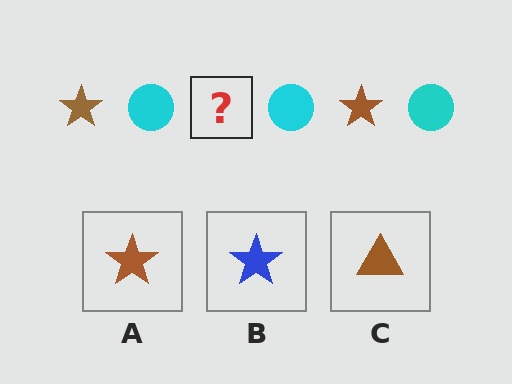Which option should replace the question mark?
Option A.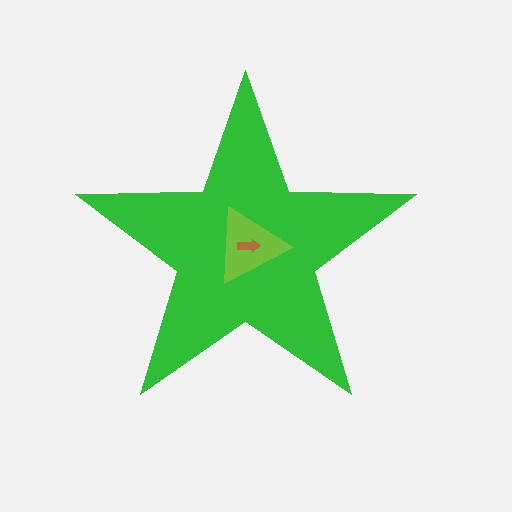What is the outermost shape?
The green star.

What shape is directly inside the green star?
The lime triangle.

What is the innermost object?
The brown arrow.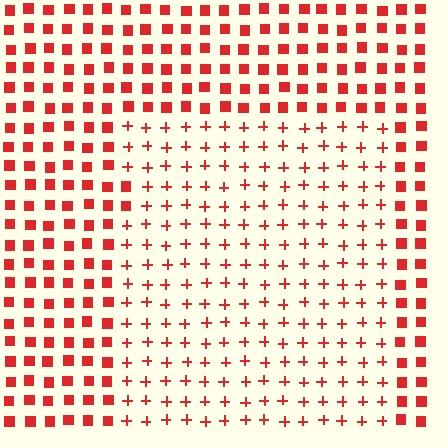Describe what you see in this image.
The image is filled with small red elements arranged in a uniform grid. A rectangle-shaped region contains plus signs, while the surrounding area contains squares. The boundary is defined purely by the change in element shape.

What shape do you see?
I see a rectangle.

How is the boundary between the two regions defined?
The boundary is defined by a change in element shape: plus signs inside vs. squares outside. All elements share the same color and spacing.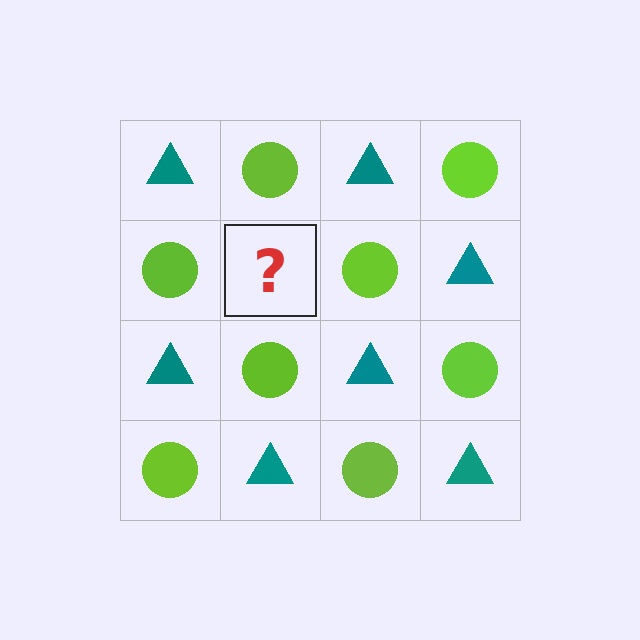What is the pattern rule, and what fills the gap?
The rule is that it alternates teal triangle and lime circle in a checkerboard pattern. The gap should be filled with a teal triangle.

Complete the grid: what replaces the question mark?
The question mark should be replaced with a teal triangle.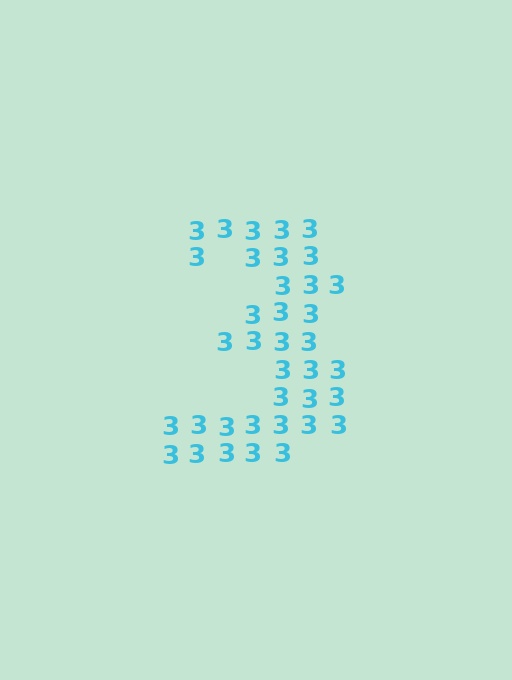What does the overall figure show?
The overall figure shows the digit 3.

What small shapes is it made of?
It is made of small digit 3's.